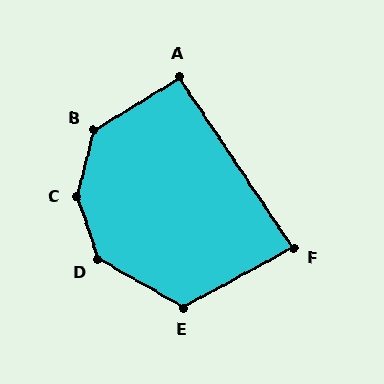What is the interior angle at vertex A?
Approximately 92 degrees (approximately right).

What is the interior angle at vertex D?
Approximately 138 degrees (obtuse).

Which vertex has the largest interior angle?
C, at approximately 146 degrees.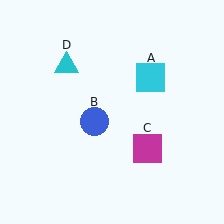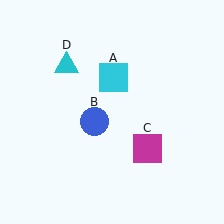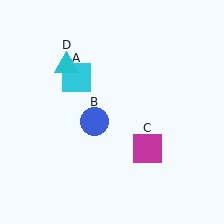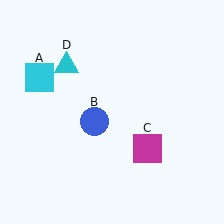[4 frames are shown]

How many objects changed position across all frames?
1 object changed position: cyan square (object A).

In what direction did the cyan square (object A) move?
The cyan square (object A) moved left.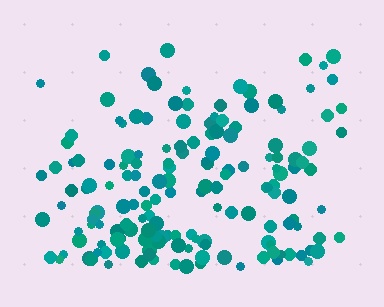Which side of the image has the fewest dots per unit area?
The top.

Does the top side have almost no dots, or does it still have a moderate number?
Still a moderate number, just noticeably fewer than the bottom.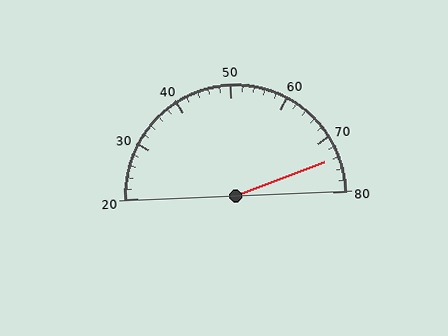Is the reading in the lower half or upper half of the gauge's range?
The reading is in the upper half of the range (20 to 80).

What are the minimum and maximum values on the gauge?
The gauge ranges from 20 to 80.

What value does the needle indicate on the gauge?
The needle indicates approximately 74.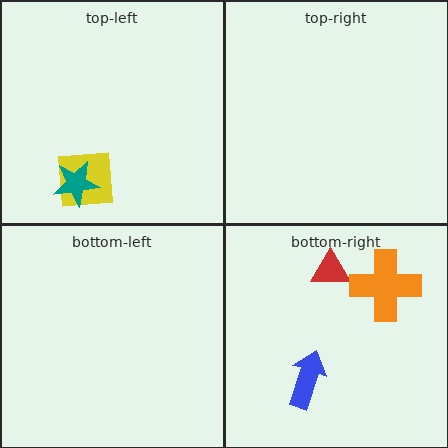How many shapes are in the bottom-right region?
3.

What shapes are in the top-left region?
The yellow square, the teal star.